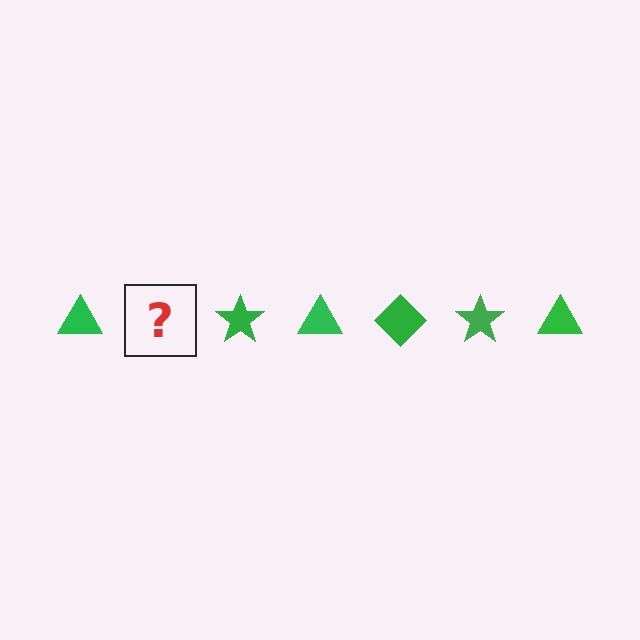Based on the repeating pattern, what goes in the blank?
The blank should be a green diamond.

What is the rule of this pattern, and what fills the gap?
The rule is that the pattern cycles through triangle, diamond, star shapes in green. The gap should be filled with a green diamond.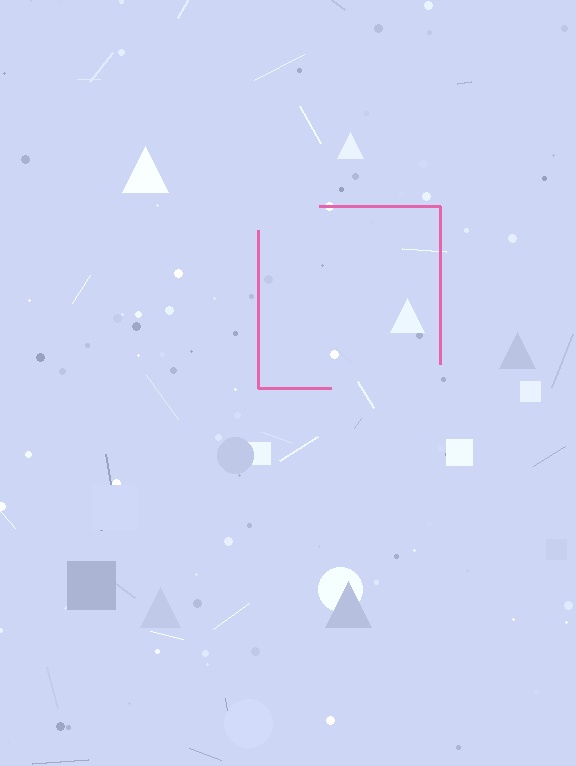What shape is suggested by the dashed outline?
The dashed outline suggests a square.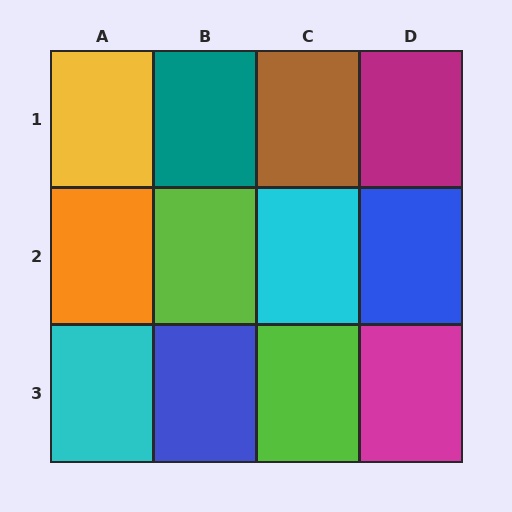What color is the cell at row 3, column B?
Blue.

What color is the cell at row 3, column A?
Cyan.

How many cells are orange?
1 cell is orange.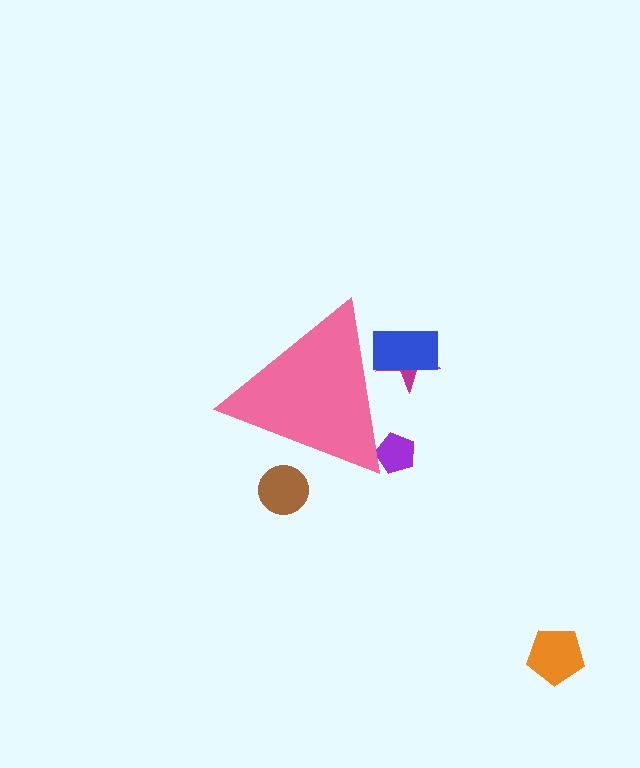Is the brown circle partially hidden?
Yes, the brown circle is partially hidden behind the pink triangle.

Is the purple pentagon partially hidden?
Yes, the purple pentagon is partially hidden behind the pink triangle.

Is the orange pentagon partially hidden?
No, the orange pentagon is fully visible.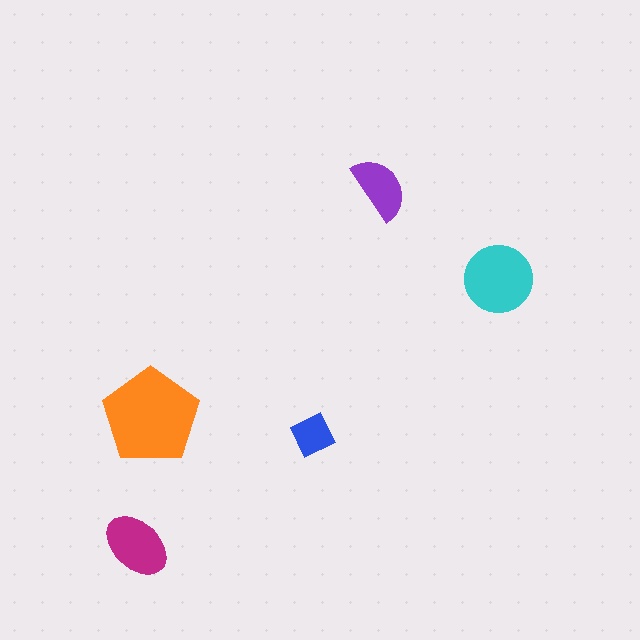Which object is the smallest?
The blue square.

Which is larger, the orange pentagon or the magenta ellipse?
The orange pentagon.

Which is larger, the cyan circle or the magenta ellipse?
The cyan circle.